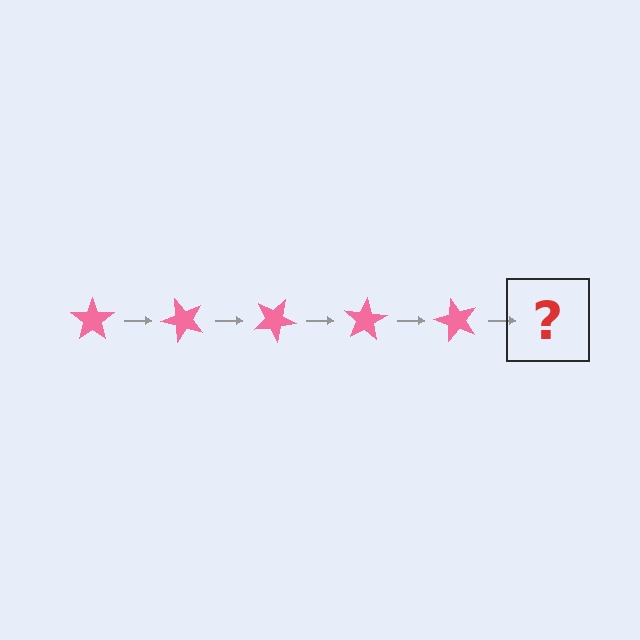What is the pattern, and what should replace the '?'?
The pattern is that the star rotates 50 degrees each step. The '?' should be a pink star rotated 250 degrees.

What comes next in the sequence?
The next element should be a pink star rotated 250 degrees.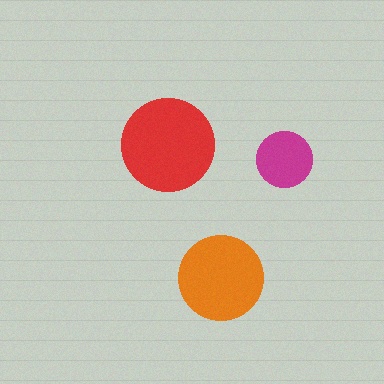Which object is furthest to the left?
The red circle is leftmost.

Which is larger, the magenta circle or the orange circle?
The orange one.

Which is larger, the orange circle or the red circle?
The red one.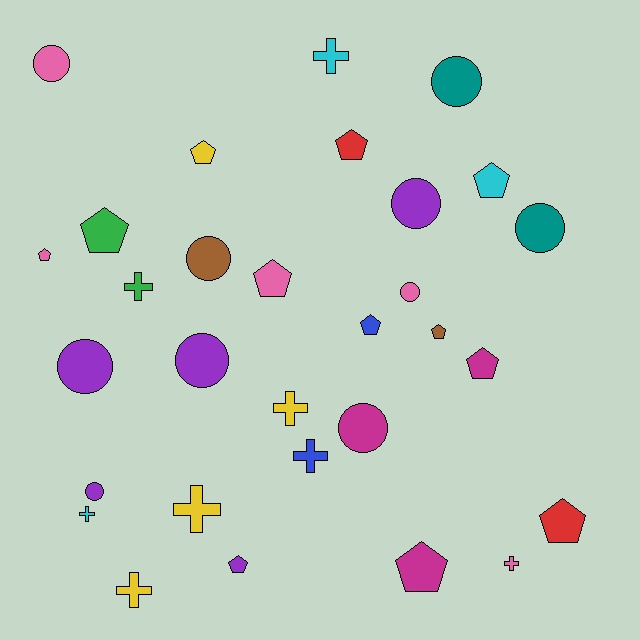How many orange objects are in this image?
There are no orange objects.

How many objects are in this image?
There are 30 objects.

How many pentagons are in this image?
There are 12 pentagons.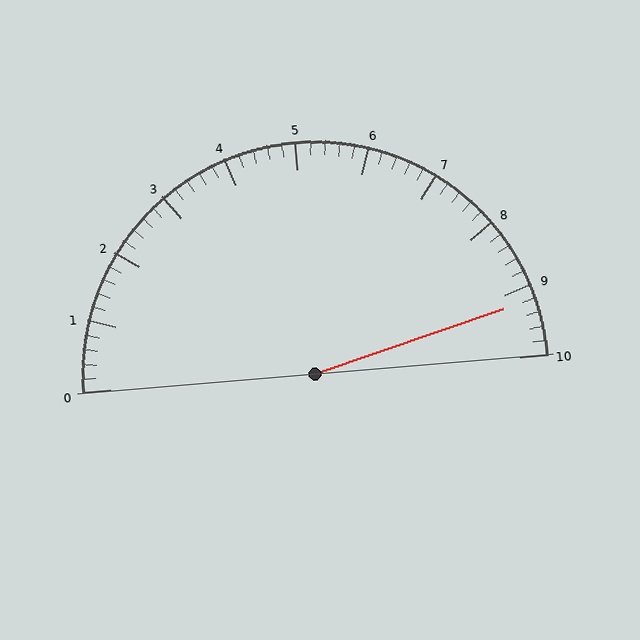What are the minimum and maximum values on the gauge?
The gauge ranges from 0 to 10.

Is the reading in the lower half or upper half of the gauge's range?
The reading is in the upper half of the range (0 to 10).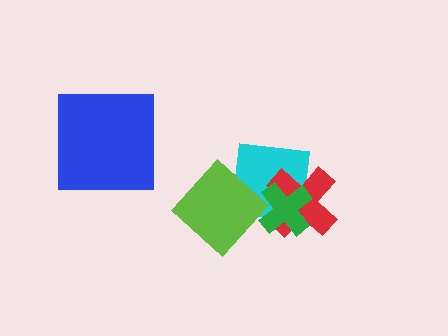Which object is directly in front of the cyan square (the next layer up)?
The red cross is directly in front of the cyan square.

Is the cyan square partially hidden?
Yes, it is partially covered by another shape.